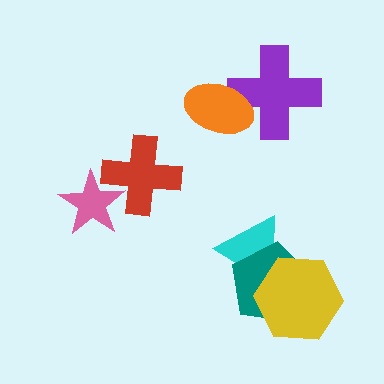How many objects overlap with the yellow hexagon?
2 objects overlap with the yellow hexagon.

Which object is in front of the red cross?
The pink star is in front of the red cross.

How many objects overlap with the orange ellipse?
1 object overlaps with the orange ellipse.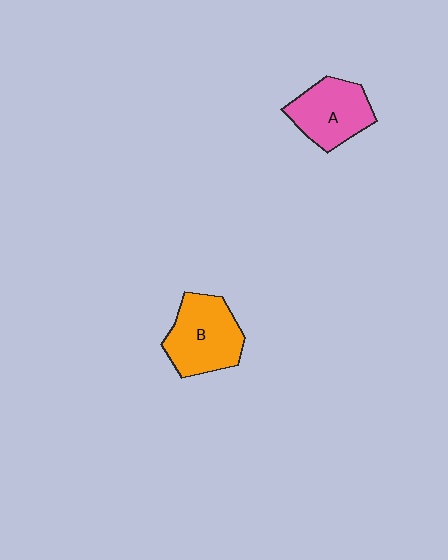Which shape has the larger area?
Shape B (orange).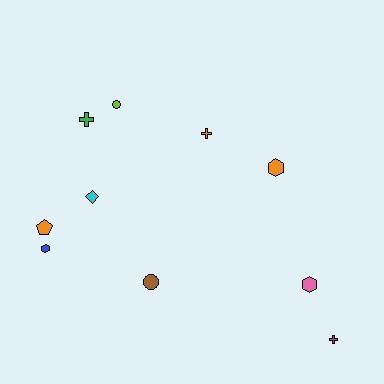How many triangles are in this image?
There are no triangles.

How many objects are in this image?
There are 10 objects.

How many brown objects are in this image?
There is 1 brown object.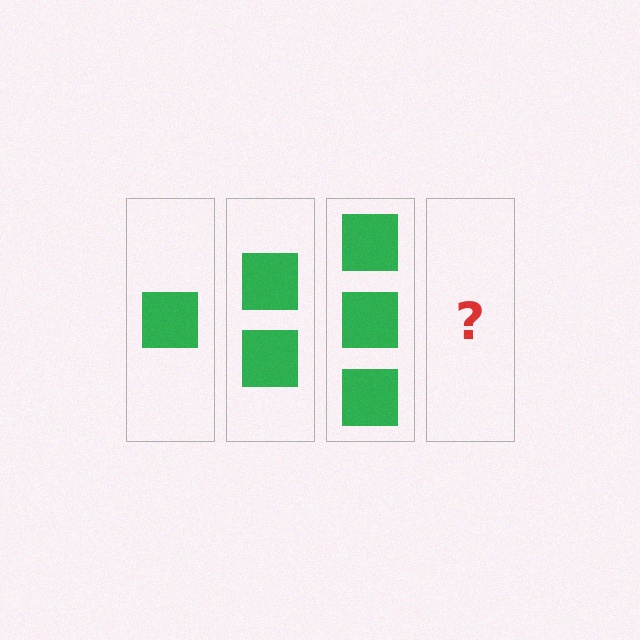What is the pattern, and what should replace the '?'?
The pattern is that each step adds one more square. The '?' should be 4 squares.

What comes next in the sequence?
The next element should be 4 squares.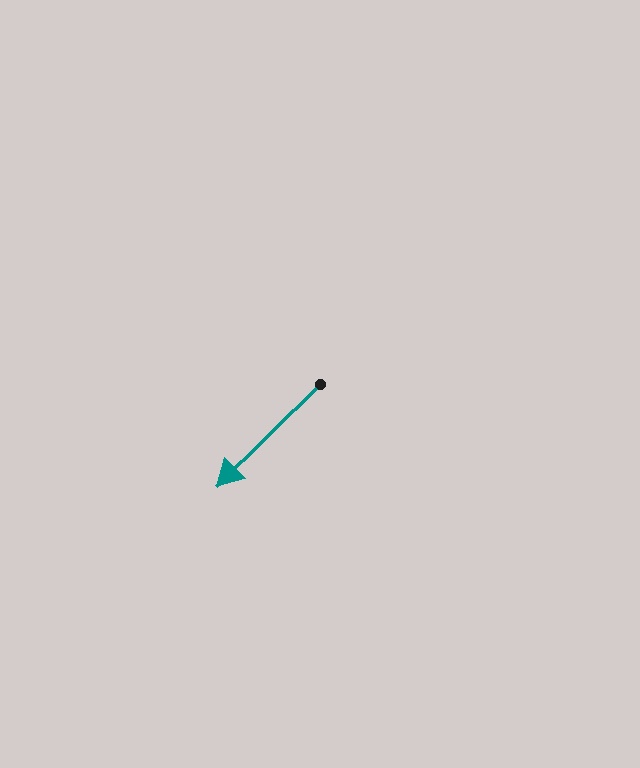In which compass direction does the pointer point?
Southwest.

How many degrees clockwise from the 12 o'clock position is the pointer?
Approximately 225 degrees.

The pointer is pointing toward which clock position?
Roughly 8 o'clock.